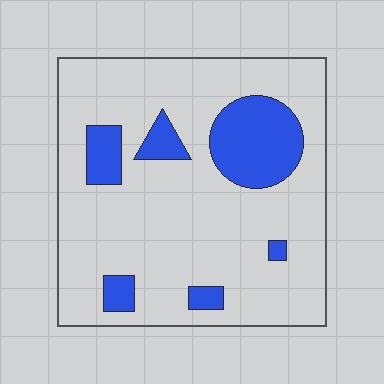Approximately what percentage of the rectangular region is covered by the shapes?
Approximately 20%.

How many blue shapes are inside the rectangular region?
6.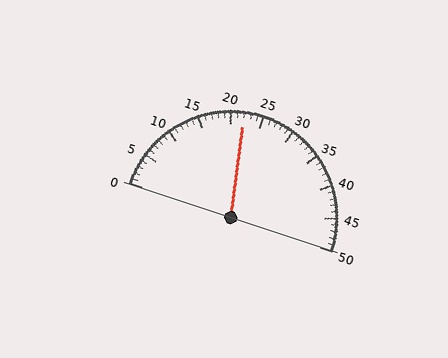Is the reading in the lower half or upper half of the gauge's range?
The reading is in the lower half of the range (0 to 50).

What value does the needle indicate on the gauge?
The needle indicates approximately 22.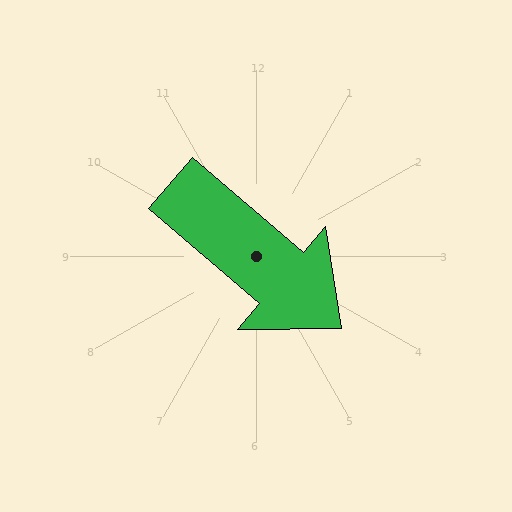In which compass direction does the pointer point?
Southeast.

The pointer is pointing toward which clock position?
Roughly 4 o'clock.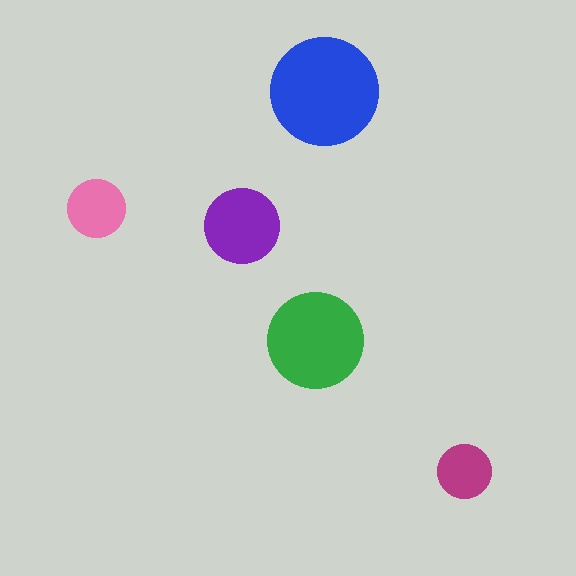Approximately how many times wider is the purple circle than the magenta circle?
About 1.5 times wider.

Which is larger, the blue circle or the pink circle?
The blue one.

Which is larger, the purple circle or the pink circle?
The purple one.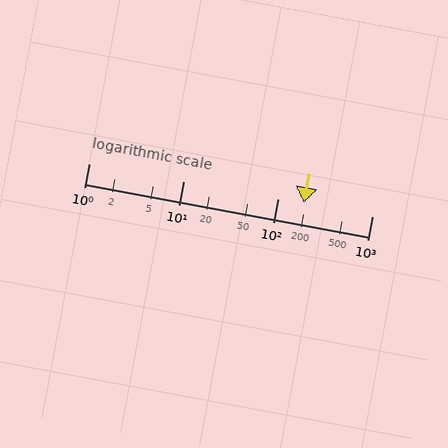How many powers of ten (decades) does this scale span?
The scale spans 3 decades, from 1 to 1000.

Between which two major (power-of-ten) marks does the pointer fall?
The pointer is between 100 and 1000.